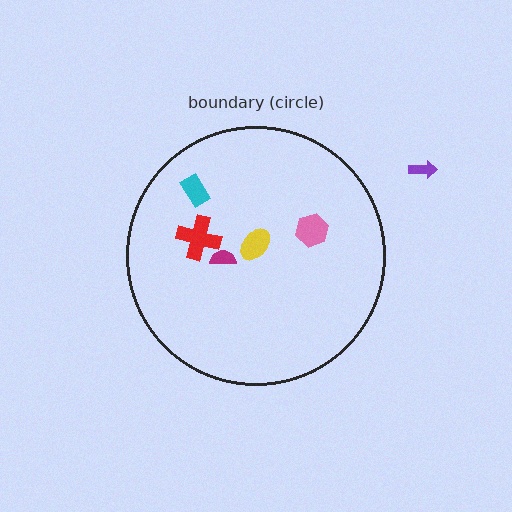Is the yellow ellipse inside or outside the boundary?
Inside.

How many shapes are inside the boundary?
5 inside, 1 outside.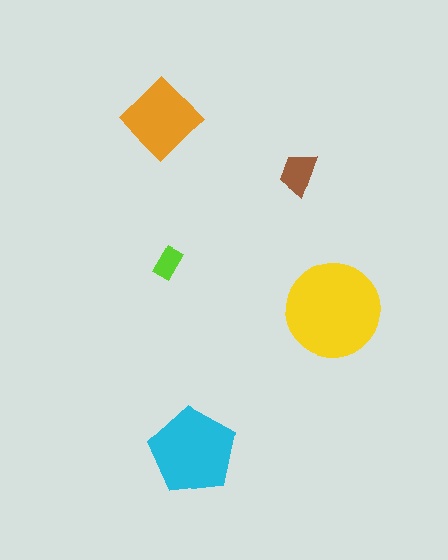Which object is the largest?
The yellow circle.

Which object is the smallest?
The lime rectangle.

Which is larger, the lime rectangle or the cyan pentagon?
The cyan pentagon.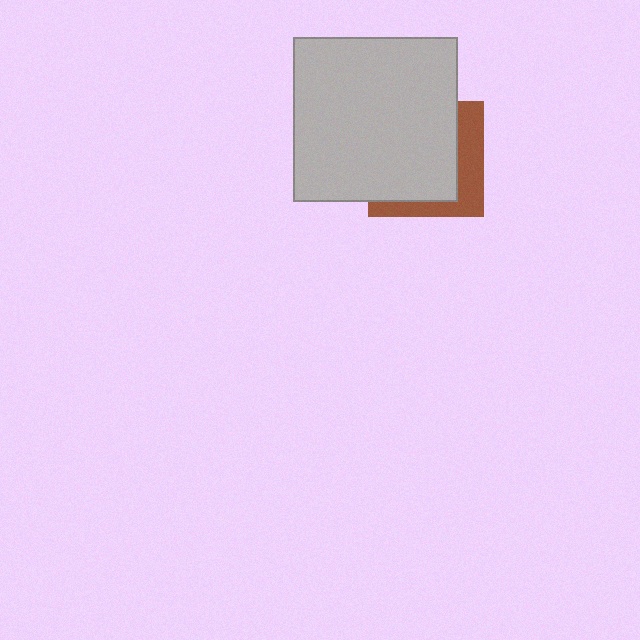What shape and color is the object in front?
The object in front is a light gray square.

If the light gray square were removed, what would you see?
You would see the complete brown square.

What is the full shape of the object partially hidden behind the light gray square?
The partially hidden object is a brown square.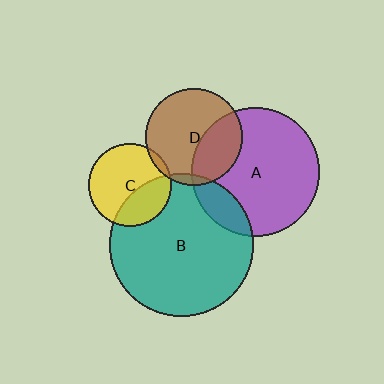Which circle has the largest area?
Circle B (teal).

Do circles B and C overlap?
Yes.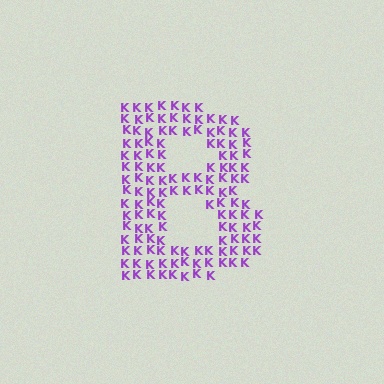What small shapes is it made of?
It is made of small letter K's.